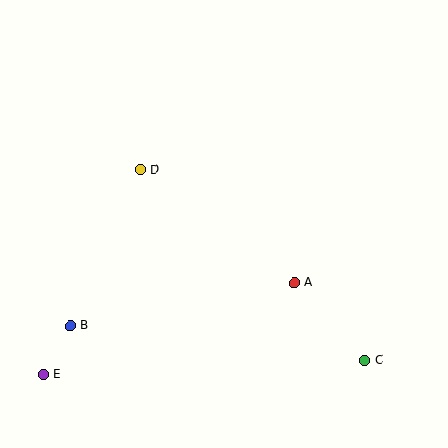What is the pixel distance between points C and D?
The distance between C and D is 294 pixels.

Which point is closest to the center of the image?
Point A at (295, 283) is closest to the center.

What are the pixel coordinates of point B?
Point B is at (71, 326).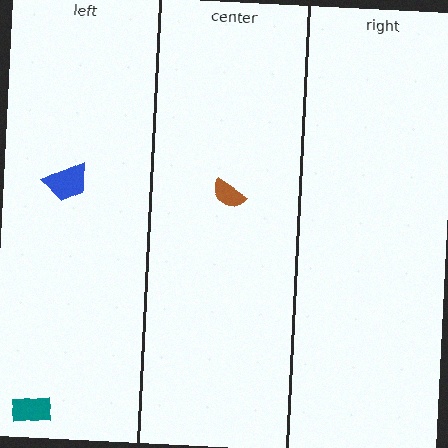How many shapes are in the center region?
1.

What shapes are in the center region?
The brown semicircle.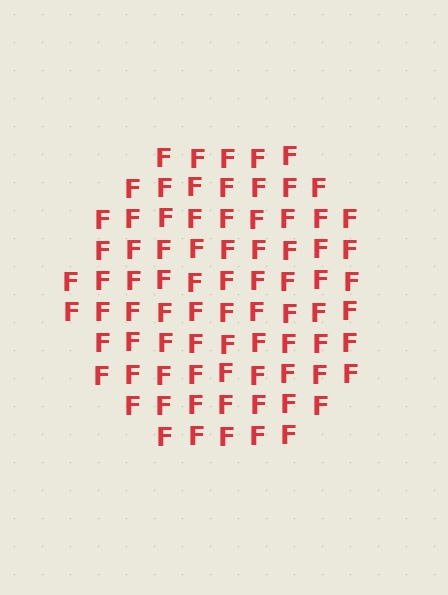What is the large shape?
The large shape is a circle.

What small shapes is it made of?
It is made of small letter F's.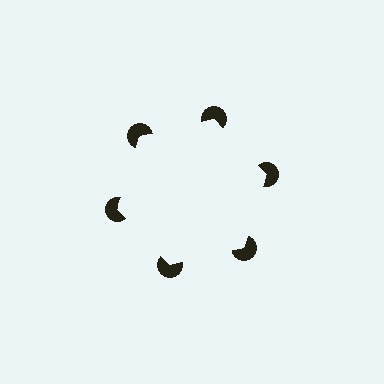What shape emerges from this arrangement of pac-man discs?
An illusory hexagon — its edges are inferred from the aligned wedge cuts in the pac-man discs, not physically drawn.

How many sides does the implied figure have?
6 sides.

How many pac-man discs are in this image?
There are 6 — one at each vertex of the illusory hexagon.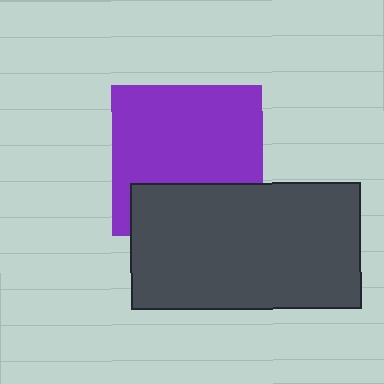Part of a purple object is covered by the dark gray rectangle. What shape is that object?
It is a square.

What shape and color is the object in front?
The object in front is a dark gray rectangle.